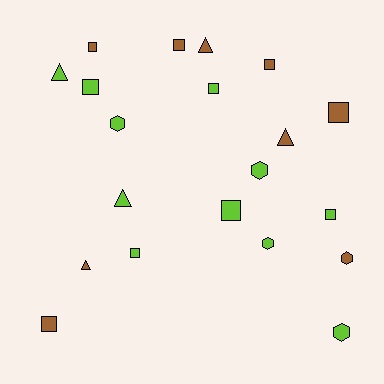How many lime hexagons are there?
There are 4 lime hexagons.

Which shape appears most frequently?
Square, with 10 objects.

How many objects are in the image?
There are 20 objects.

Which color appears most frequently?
Lime, with 11 objects.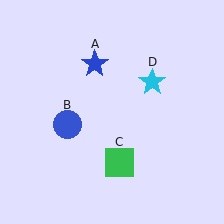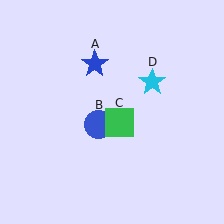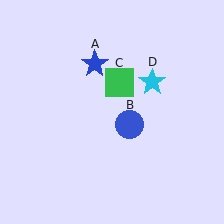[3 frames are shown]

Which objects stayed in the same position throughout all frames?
Blue star (object A) and cyan star (object D) remained stationary.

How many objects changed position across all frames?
2 objects changed position: blue circle (object B), green square (object C).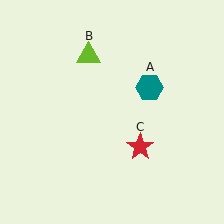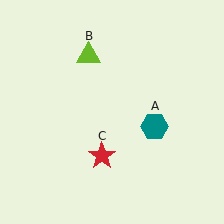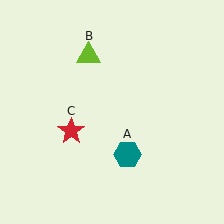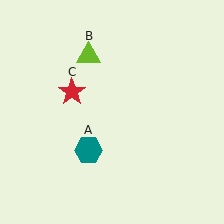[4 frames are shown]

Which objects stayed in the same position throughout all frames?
Lime triangle (object B) remained stationary.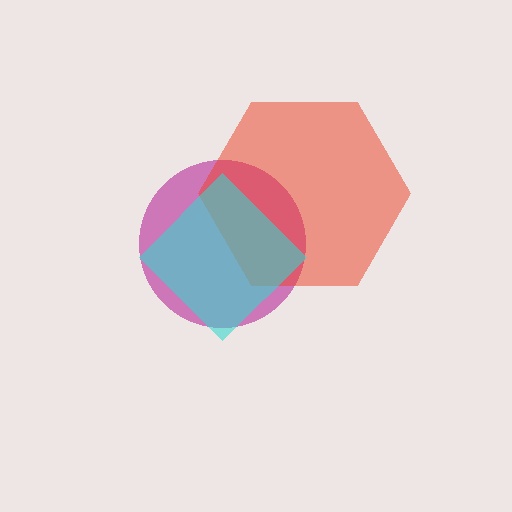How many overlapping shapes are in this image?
There are 3 overlapping shapes in the image.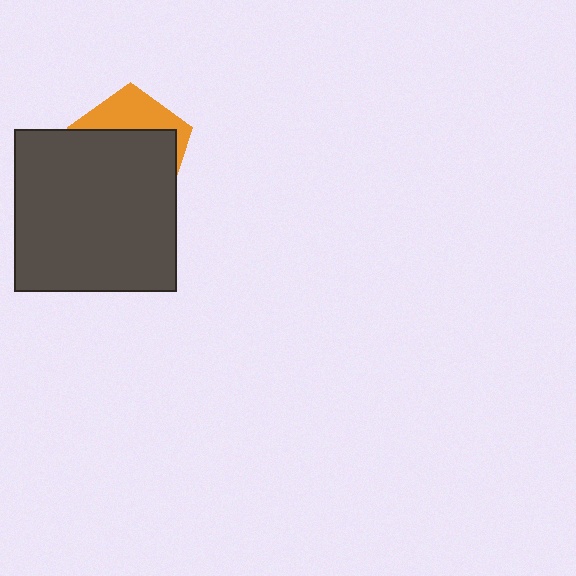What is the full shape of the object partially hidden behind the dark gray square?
The partially hidden object is an orange pentagon.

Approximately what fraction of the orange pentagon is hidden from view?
Roughly 67% of the orange pentagon is hidden behind the dark gray square.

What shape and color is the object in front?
The object in front is a dark gray square.